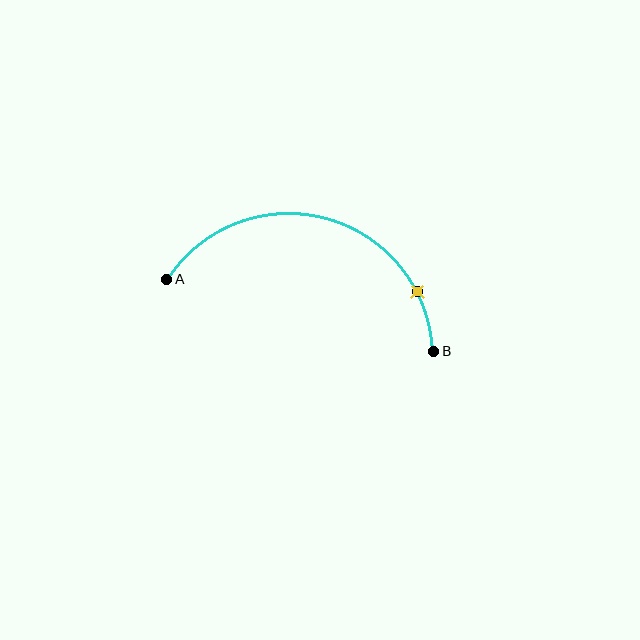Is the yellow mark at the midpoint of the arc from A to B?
No. The yellow mark lies on the arc but is closer to endpoint B. The arc midpoint would be at the point on the curve equidistant along the arc from both A and B.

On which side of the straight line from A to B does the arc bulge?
The arc bulges above the straight line connecting A and B.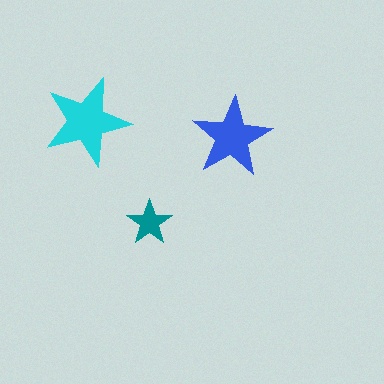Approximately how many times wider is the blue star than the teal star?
About 2 times wider.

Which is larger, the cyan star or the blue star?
The cyan one.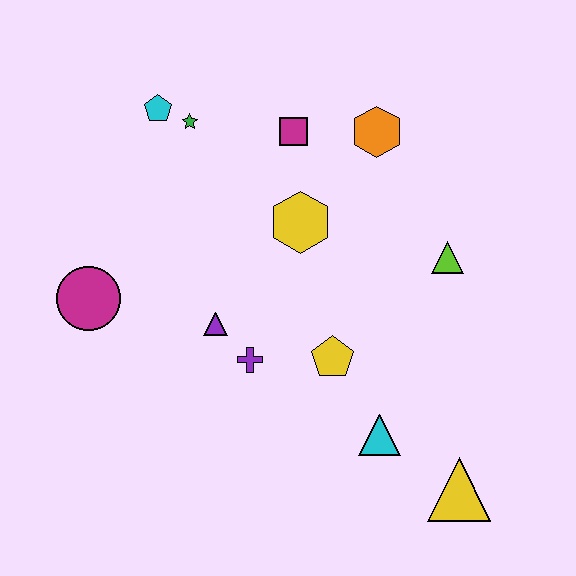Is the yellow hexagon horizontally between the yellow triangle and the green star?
Yes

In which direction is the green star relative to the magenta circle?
The green star is above the magenta circle.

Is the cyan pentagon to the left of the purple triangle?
Yes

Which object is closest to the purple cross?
The purple triangle is closest to the purple cross.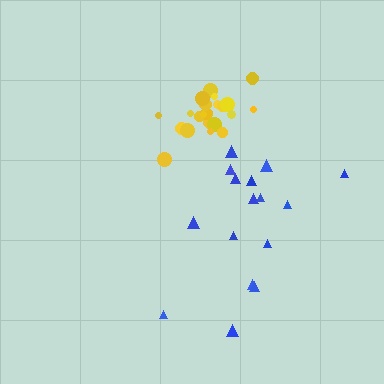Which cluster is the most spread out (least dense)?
Blue.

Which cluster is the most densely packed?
Yellow.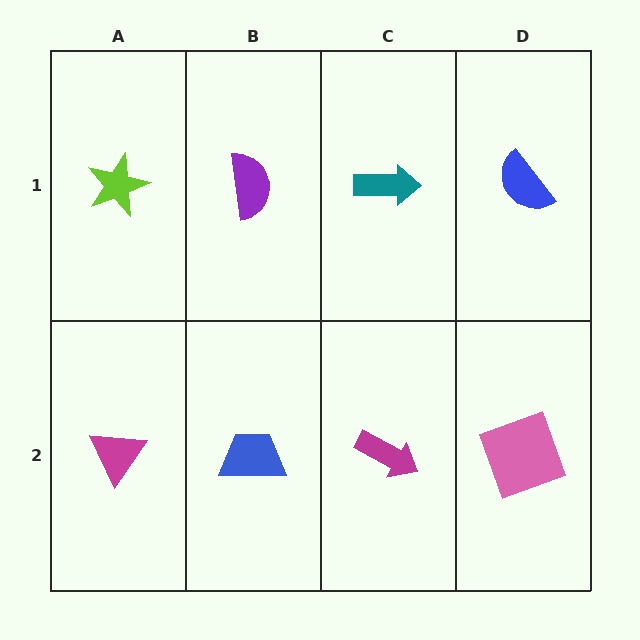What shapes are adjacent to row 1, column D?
A pink square (row 2, column D), a teal arrow (row 1, column C).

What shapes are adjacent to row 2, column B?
A purple semicircle (row 1, column B), a magenta triangle (row 2, column A), a magenta arrow (row 2, column C).